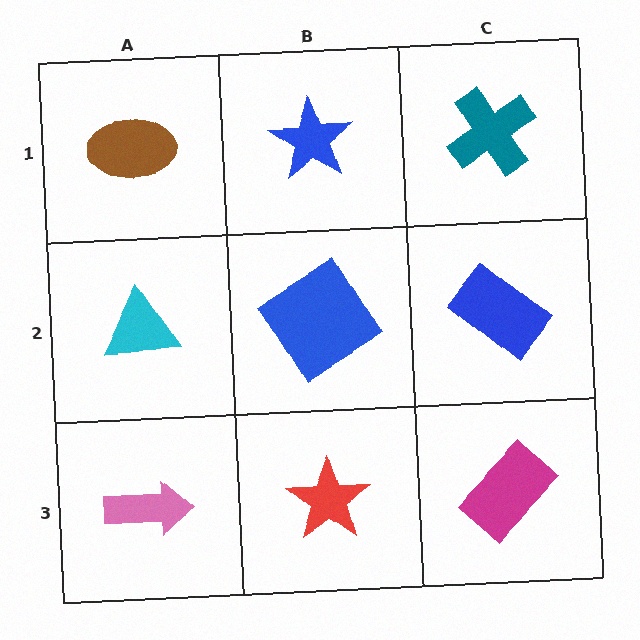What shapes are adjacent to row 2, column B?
A blue star (row 1, column B), a red star (row 3, column B), a cyan triangle (row 2, column A), a blue rectangle (row 2, column C).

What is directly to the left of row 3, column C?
A red star.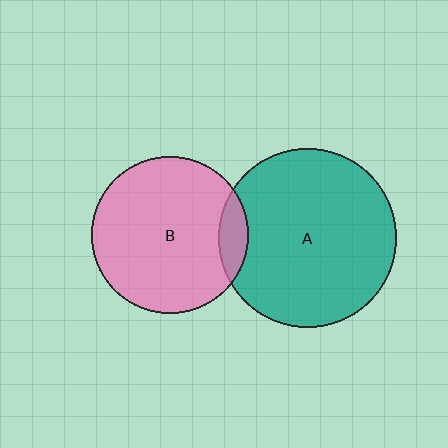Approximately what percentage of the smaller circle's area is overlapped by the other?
Approximately 10%.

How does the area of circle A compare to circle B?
Approximately 1.3 times.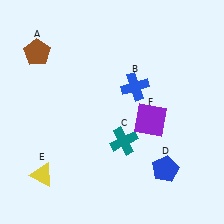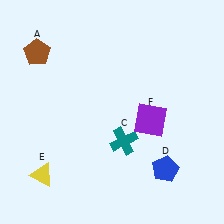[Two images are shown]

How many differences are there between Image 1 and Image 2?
There is 1 difference between the two images.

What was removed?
The blue cross (B) was removed in Image 2.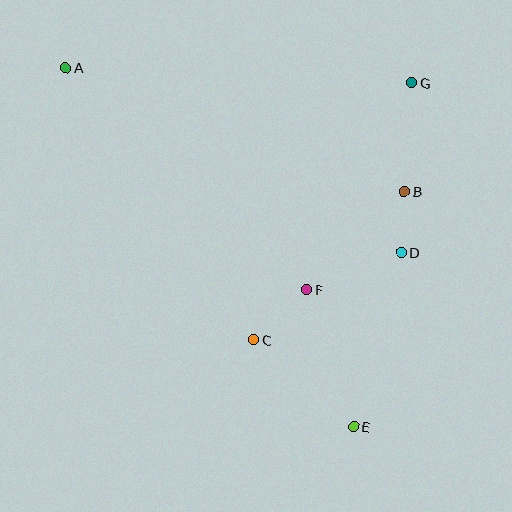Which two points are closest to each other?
Points B and D are closest to each other.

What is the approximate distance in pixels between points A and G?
The distance between A and G is approximately 346 pixels.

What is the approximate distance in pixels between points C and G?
The distance between C and G is approximately 302 pixels.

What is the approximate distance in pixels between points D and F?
The distance between D and F is approximately 102 pixels.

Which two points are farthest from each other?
Points A and E are farthest from each other.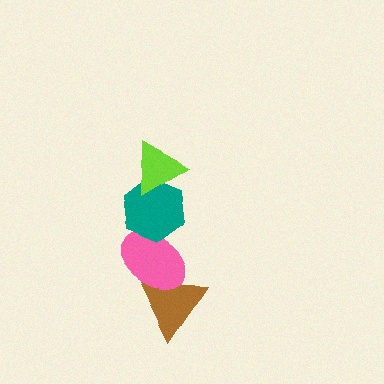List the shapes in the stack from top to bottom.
From top to bottom: the lime triangle, the teal hexagon, the pink ellipse, the brown triangle.